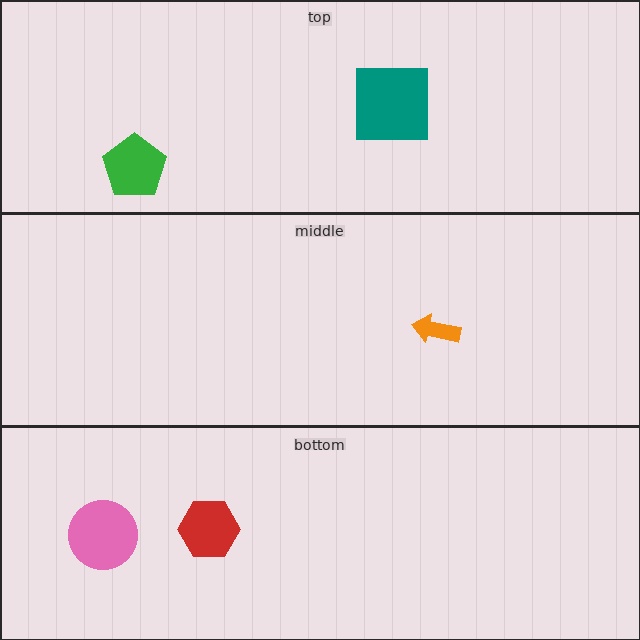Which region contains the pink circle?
The bottom region.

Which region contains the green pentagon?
The top region.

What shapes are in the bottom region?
The pink circle, the red hexagon.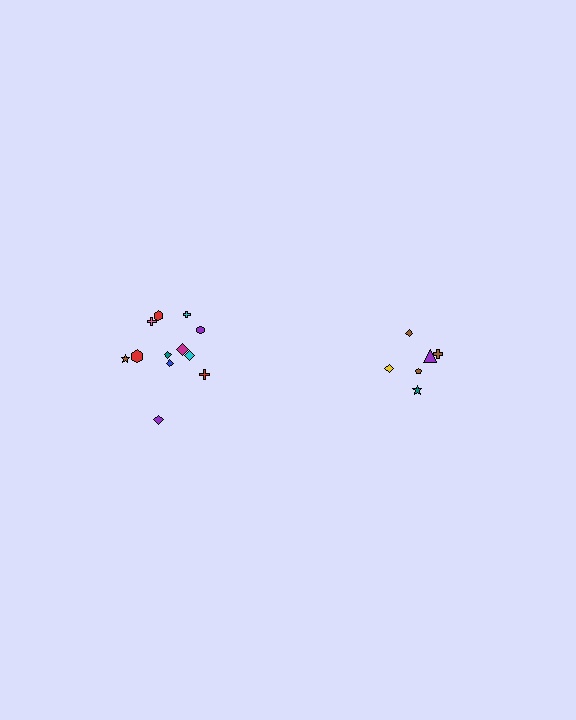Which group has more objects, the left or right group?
The left group.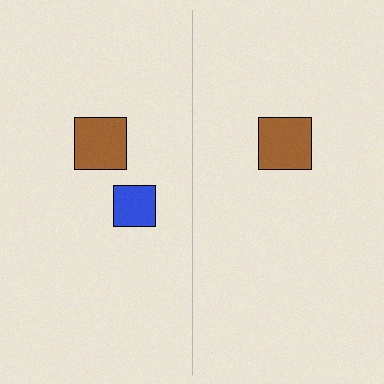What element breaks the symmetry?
A blue square is missing from the right side.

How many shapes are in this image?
There are 3 shapes in this image.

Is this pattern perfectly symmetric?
No, the pattern is not perfectly symmetric. A blue square is missing from the right side.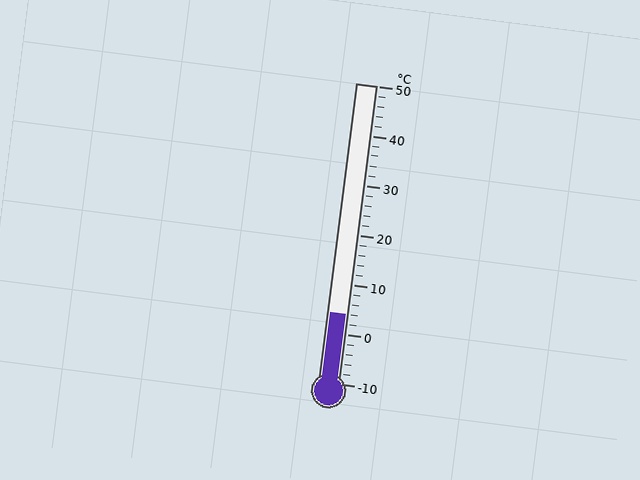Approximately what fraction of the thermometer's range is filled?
The thermometer is filled to approximately 25% of its range.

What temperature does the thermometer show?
The thermometer shows approximately 4°C.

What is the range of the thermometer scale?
The thermometer scale ranges from -10°C to 50°C.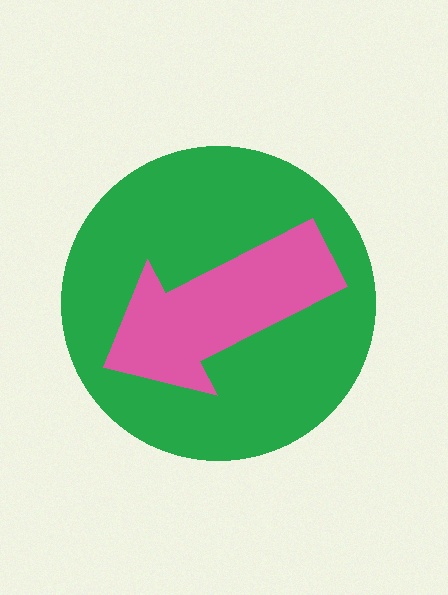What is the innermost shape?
The pink arrow.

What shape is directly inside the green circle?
The pink arrow.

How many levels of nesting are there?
2.